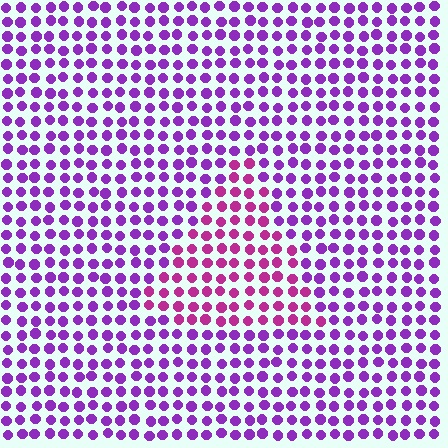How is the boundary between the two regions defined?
The boundary is defined purely by a slight shift in hue (about 36 degrees). Spacing, size, and orientation are identical on both sides.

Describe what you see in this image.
The image is filled with small purple elements in a uniform arrangement. A triangle-shaped region is visible where the elements are tinted to a slightly different hue, forming a subtle color boundary.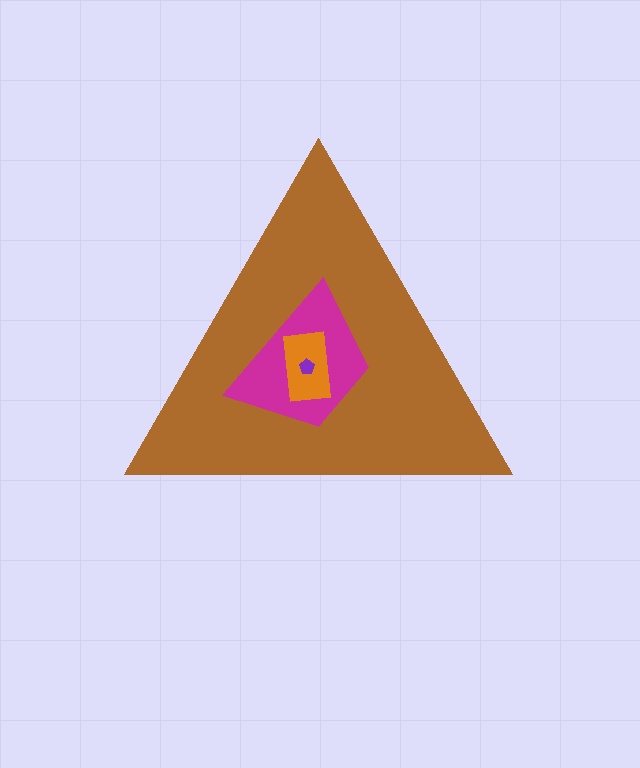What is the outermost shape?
The brown triangle.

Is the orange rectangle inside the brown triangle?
Yes.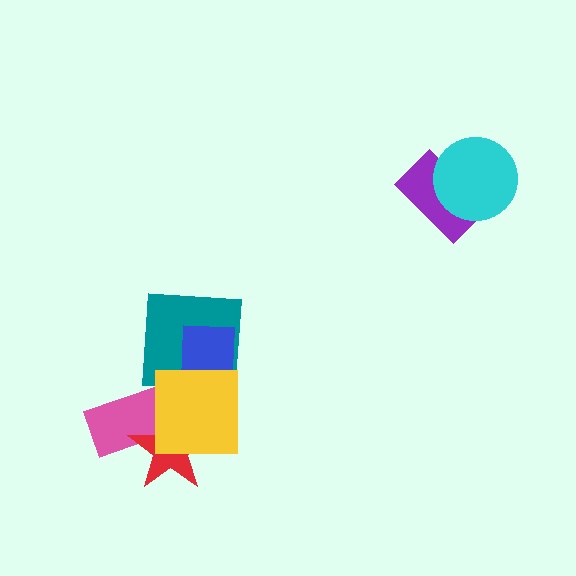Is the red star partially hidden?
Yes, it is partially covered by another shape.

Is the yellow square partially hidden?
No, no other shape covers it.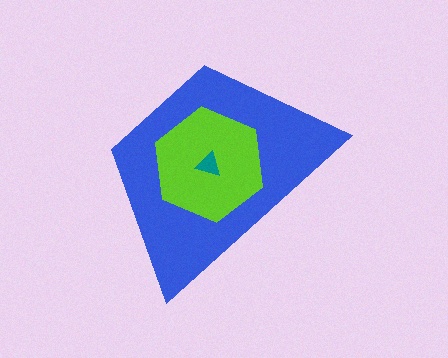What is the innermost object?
The teal triangle.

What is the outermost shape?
The blue trapezoid.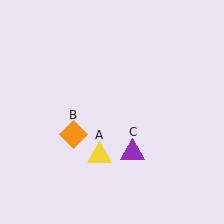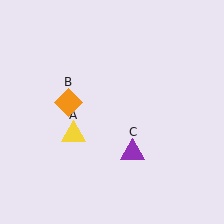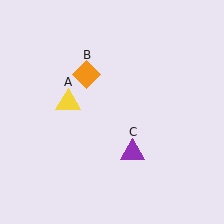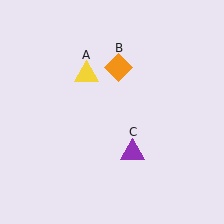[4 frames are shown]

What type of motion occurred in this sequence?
The yellow triangle (object A), orange diamond (object B) rotated clockwise around the center of the scene.